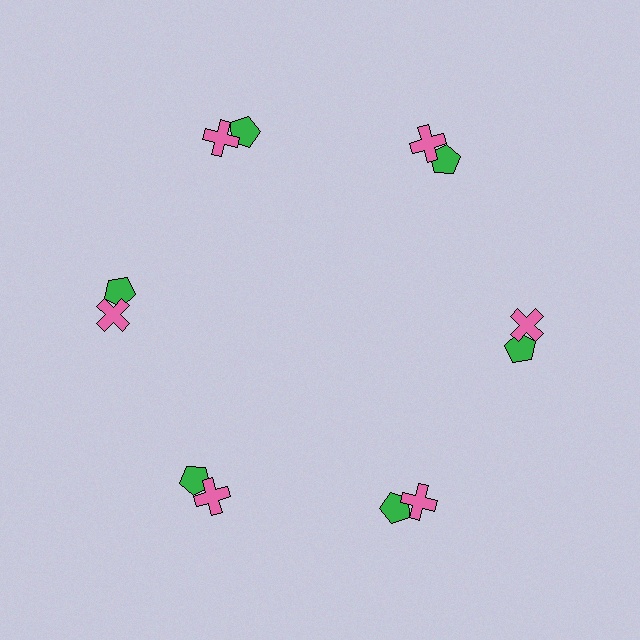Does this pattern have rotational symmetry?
Yes, this pattern has 6-fold rotational symmetry. It looks the same after rotating 60 degrees around the center.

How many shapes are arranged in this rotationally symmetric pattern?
There are 12 shapes, arranged in 6 groups of 2.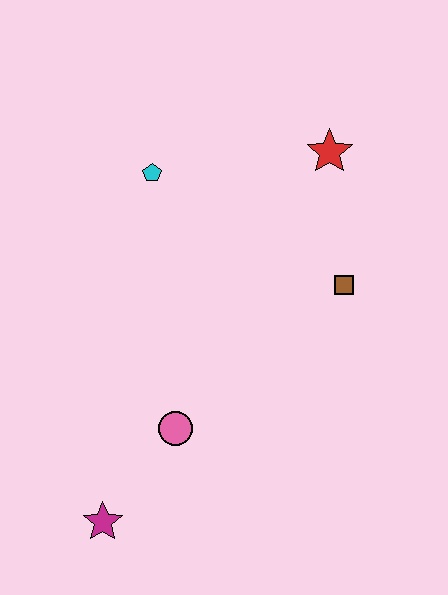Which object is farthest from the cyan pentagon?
The magenta star is farthest from the cyan pentagon.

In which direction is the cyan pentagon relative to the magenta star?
The cyan pentagon is above the magenta star.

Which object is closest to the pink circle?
The magenta star is closest to the pink circle.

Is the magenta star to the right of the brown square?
No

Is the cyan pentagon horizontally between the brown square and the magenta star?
Yes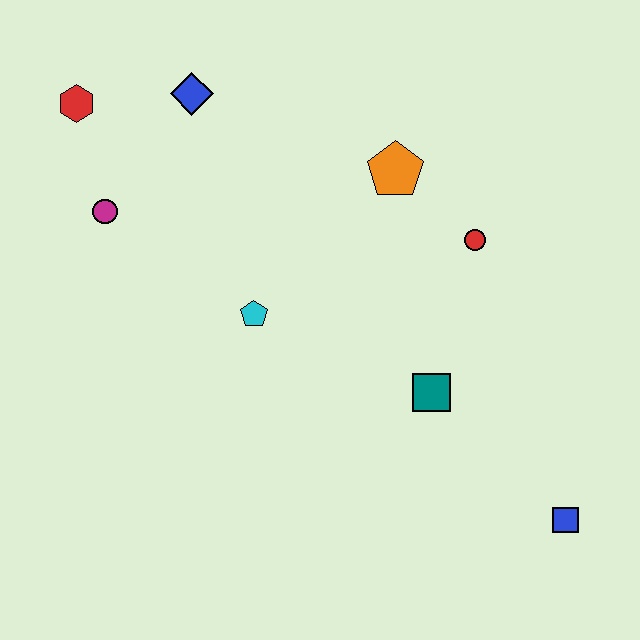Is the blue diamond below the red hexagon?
No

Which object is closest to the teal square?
The red circle is closest to the teal square.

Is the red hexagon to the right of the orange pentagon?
No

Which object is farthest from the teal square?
The red hexagon is farthest from the teal square.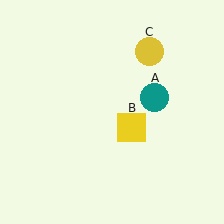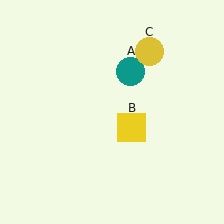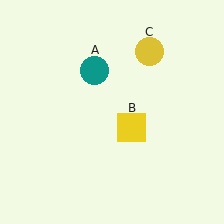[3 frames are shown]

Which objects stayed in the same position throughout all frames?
Yellow square (object B) and yellow circle (object C) remained stationary.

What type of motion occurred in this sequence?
The teal circle (object A) rotated counterclockwise around the center of the scene.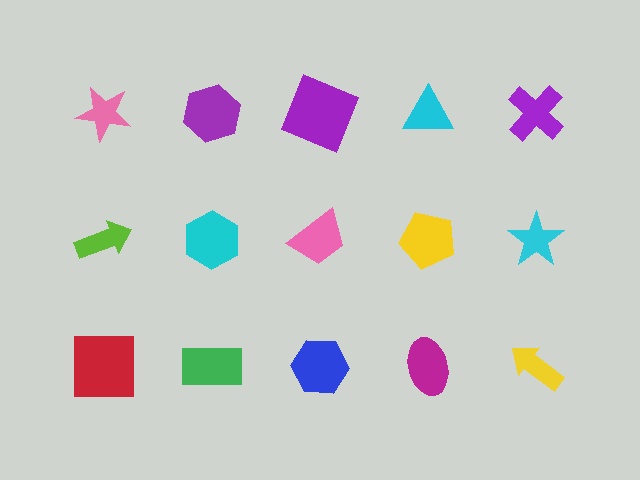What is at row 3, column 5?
A yellow arrow.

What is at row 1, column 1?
A pink star.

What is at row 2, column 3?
A pink trapezoid.